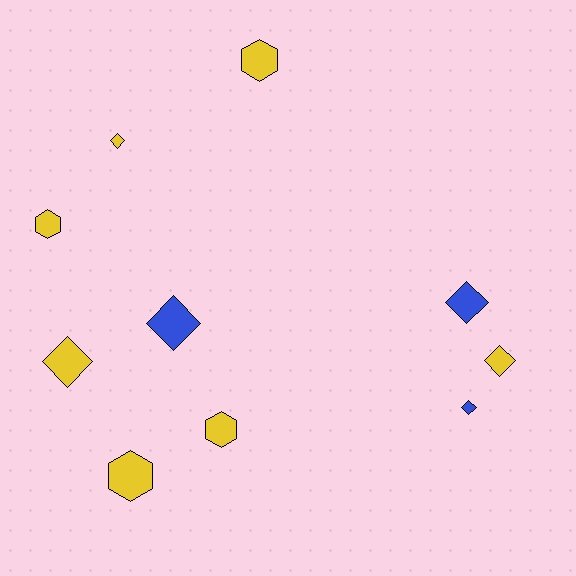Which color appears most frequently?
Yellow, with 7 objects.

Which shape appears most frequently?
Diamond, with 6 objects.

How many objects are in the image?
There are 10 objects.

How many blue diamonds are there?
There are 3 blue diamonds.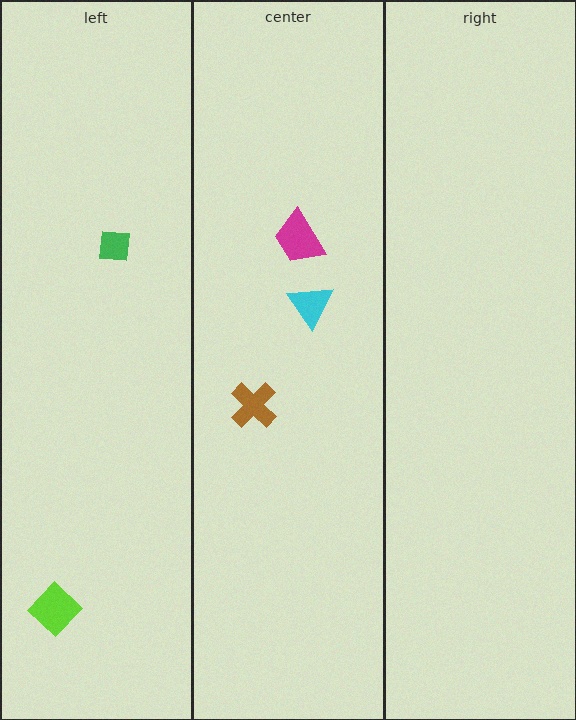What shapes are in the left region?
The lime diamond, the green square.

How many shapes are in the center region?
3.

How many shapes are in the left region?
2.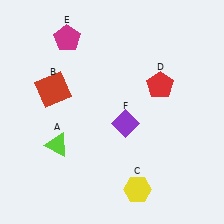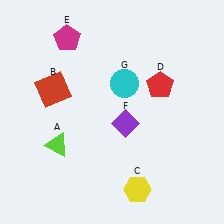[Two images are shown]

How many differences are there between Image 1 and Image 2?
There is 1 difference between the two images.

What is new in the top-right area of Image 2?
A cyan circle (G) was added in the top-right area of Image 2.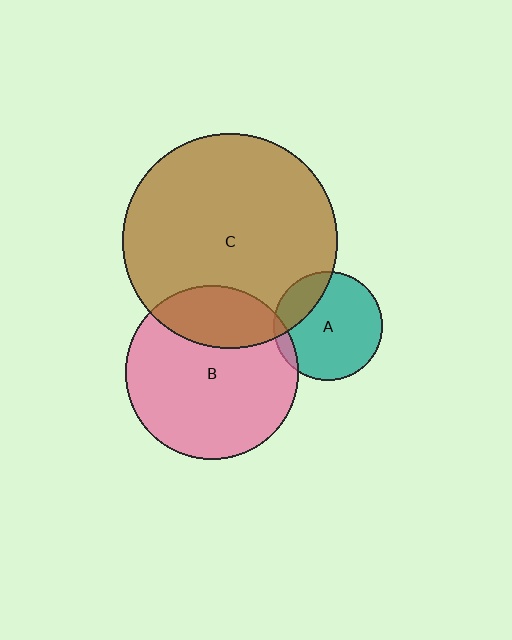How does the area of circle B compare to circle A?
Approximately 2.5 times.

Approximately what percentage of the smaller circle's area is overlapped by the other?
Approximately 20%.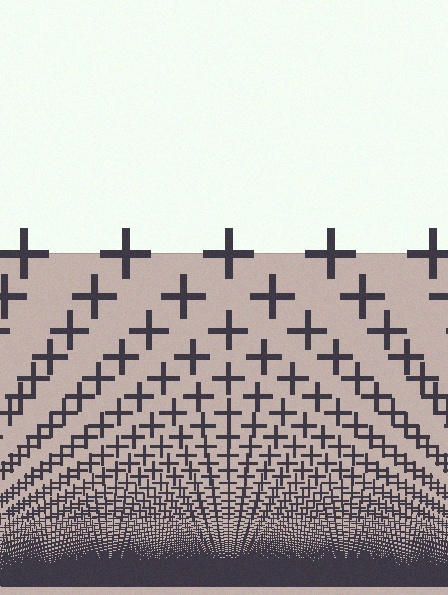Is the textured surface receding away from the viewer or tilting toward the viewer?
The surface appears to tilt toward the viewer. Texture elements get larger and sparser toward the top.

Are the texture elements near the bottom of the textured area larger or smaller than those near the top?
Smaller. The gradient is inverted — elements near the bottom are smaller and denser.